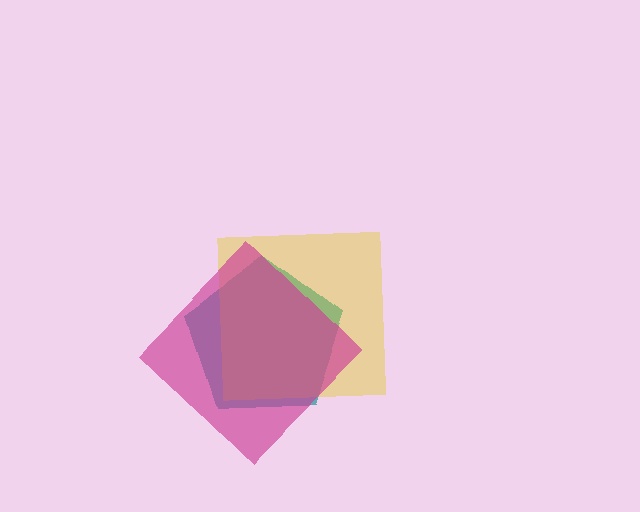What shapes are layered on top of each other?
The layered shapes are: a teal pentagon, a yellow square, a magenta diamond.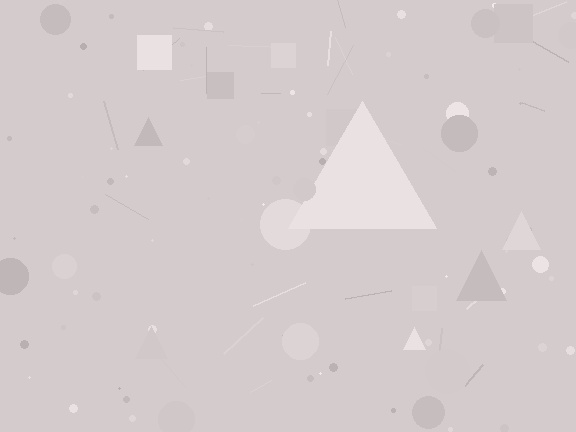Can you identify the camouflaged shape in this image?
The camouflaged shape is a triangle.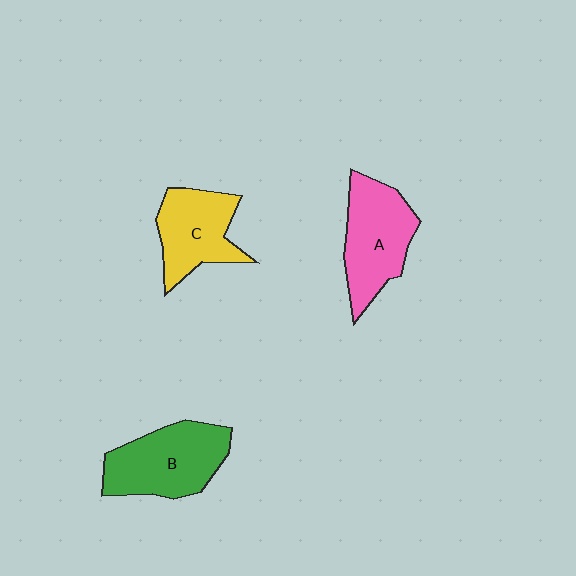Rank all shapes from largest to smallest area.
From largest to smallest: B (green), A (pink), C (yellow).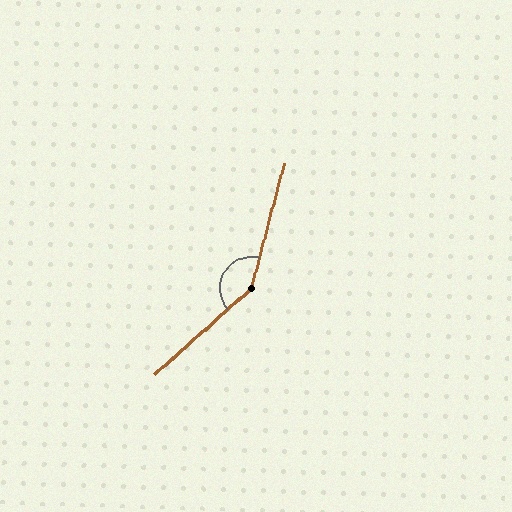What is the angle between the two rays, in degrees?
Approximately 147 degrees.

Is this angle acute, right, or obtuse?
It is obtuse.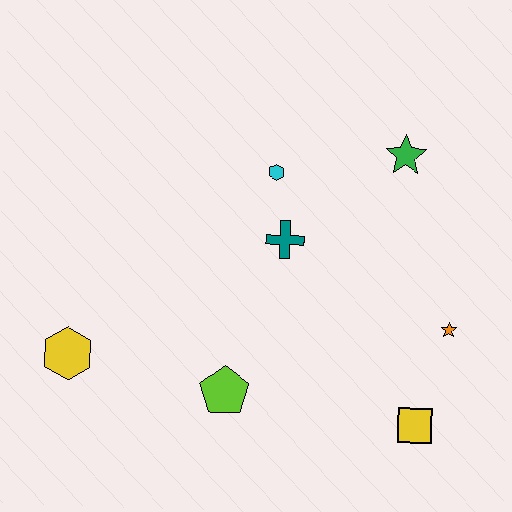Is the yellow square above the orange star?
No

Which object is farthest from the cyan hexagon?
The yellow square is farthest from the cyan hexagon.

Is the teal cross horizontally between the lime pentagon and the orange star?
Yes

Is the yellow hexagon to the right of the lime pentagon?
No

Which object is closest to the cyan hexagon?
The teal cross is closest to the cyan hexagon.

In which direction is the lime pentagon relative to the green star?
The lime pentagon is below the green star.